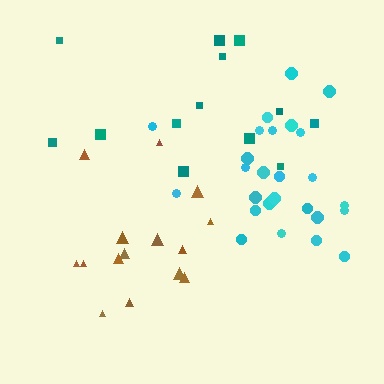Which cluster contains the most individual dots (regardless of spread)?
Cyan (27).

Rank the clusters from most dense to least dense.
cyan, brown, teal.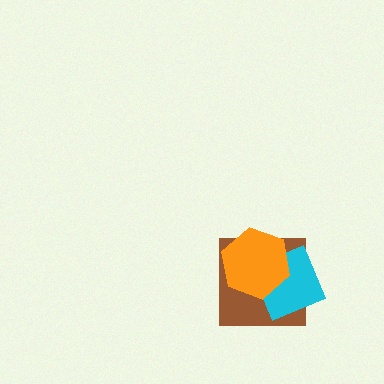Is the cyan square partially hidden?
Yes, it is partially covered by another shape.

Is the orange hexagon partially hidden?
No, no other shape covers it.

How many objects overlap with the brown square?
2 objects overlap with the brown square.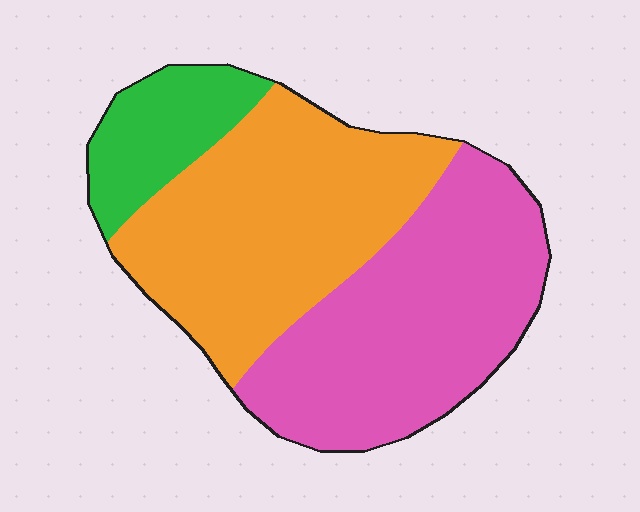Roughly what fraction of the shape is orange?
Orange takes up about two fifths (2/5) of the shape.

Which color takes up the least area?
Green, at roughly 15%.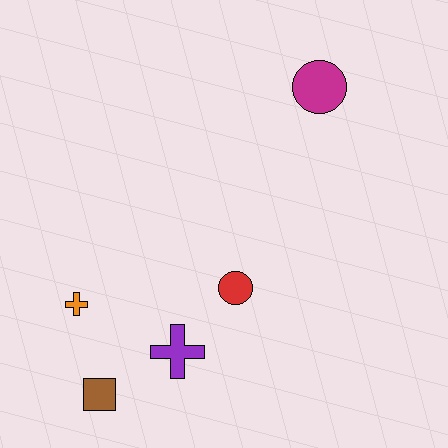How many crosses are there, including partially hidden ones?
There are 2 crosses.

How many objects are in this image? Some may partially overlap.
There are 5 objects.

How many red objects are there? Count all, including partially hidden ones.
There is 1 red object.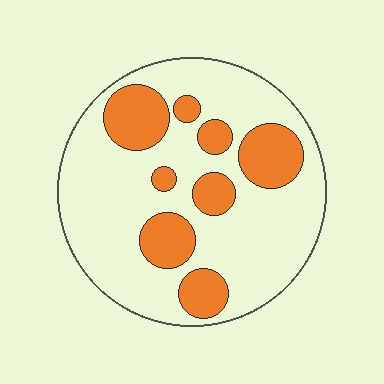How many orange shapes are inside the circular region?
8.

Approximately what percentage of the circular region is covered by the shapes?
Approximately 25%.